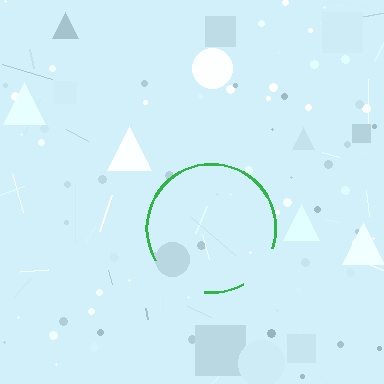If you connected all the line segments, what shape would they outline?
They would outline a circle.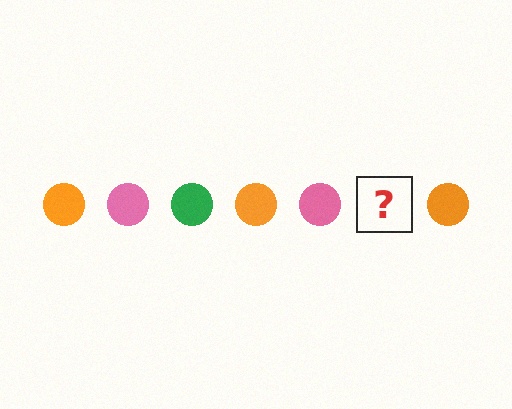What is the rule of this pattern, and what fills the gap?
The rule is that the pattern cycles through orange, pink, green circles. The gap should be filled with a green circle.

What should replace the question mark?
The question mark should be replaced with a green circle.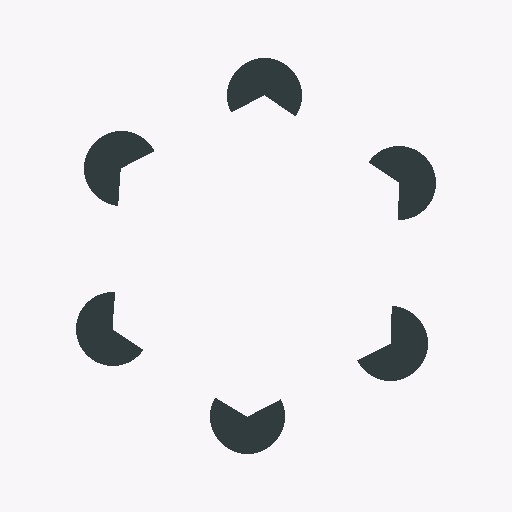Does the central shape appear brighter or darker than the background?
It typically appears slightly brighter than the background, even though no actual brightness change is drawn.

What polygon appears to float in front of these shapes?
An illusory hexagon — its edges are inferred from the aligned wedge cuts in the pac-man discs, not physically drawn.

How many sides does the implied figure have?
6 sides.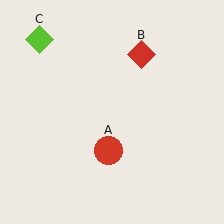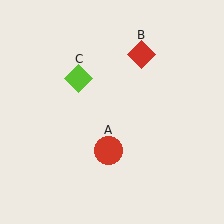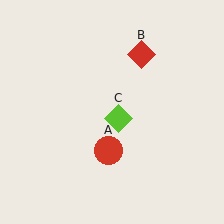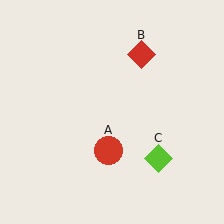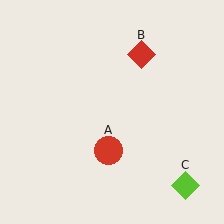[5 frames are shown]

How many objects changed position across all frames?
1 object changed position: lime diamond (object C).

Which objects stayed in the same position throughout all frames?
Red circle (object A) and red diamond (object B) remained stationary.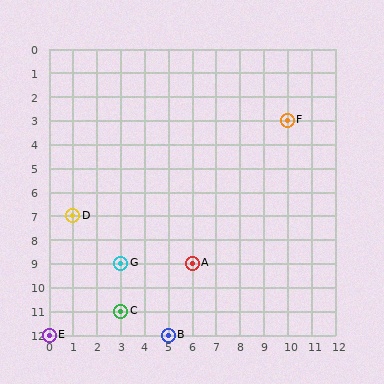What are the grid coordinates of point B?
Point B is at grid coordinates (5, 12).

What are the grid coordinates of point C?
Point C is at grid coordinates (3, 11).